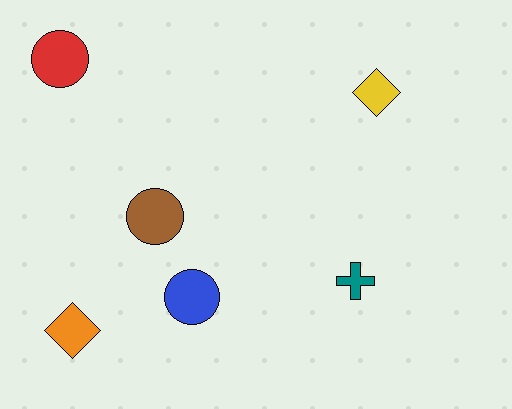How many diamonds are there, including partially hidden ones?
There are 2 diamonds.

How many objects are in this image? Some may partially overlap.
There are 6 objects.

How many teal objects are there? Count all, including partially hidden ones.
There is 1 teal object.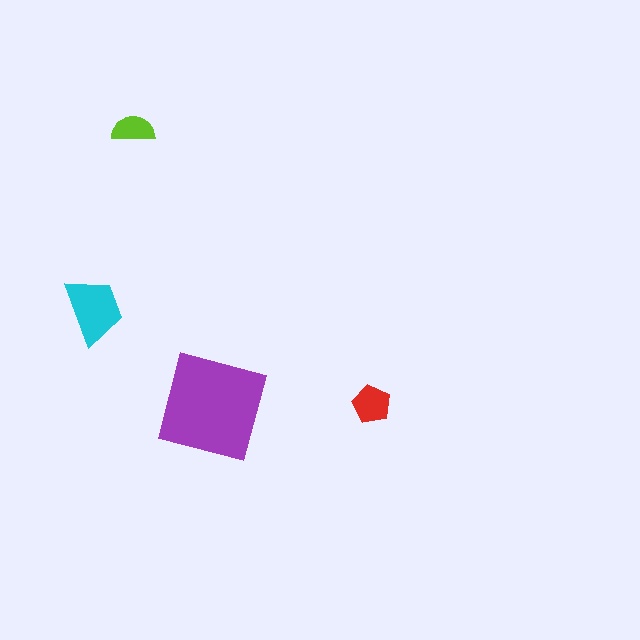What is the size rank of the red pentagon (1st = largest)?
3rd.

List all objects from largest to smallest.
The purple square, the cyan trapezoid, the red pentagon, the lime semicircle.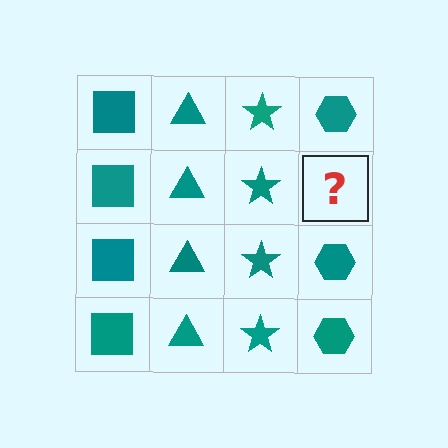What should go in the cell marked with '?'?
The missing cell should contain a teal hexagon.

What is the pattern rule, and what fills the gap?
The rule is that each column has a consistent shape. The gap should be filled with a teal hexagon.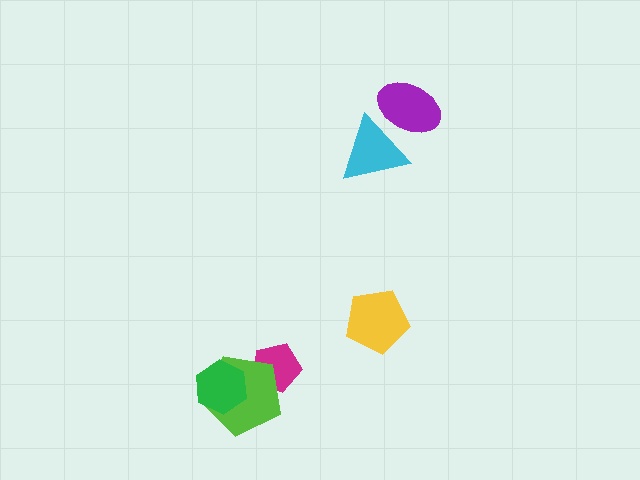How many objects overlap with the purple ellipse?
1 object overlaps with the purple ellipse.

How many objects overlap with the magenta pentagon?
1 object overlaps with the magenta pentagon.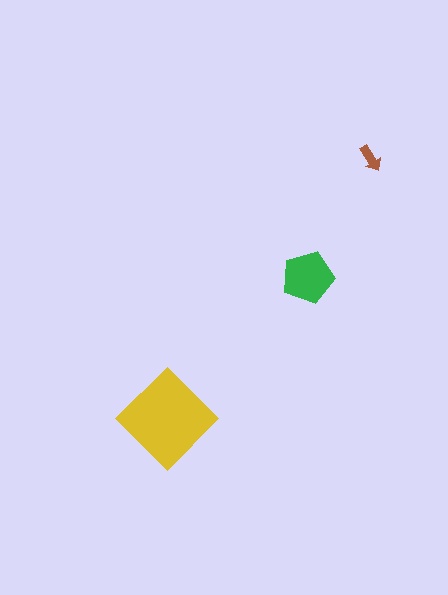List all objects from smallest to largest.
The brown arrow, the green pentagon, the yellow diamond.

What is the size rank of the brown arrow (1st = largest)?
3rd.